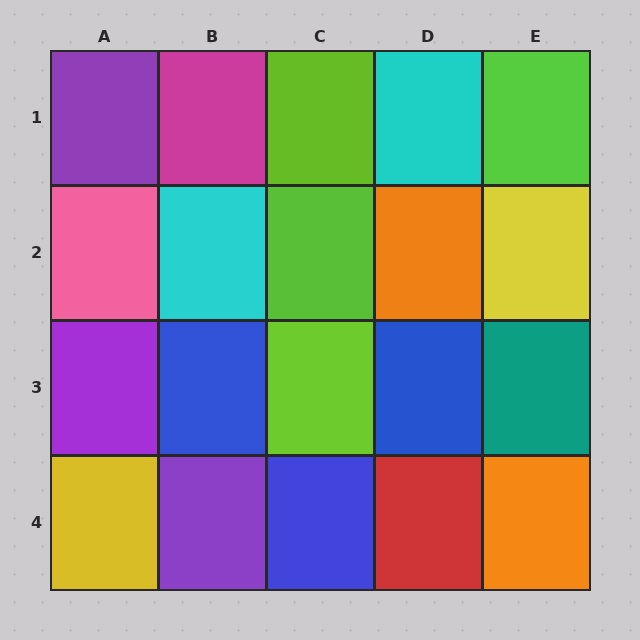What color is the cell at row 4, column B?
Purple.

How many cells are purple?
3 cells are purple.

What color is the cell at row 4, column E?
Orange.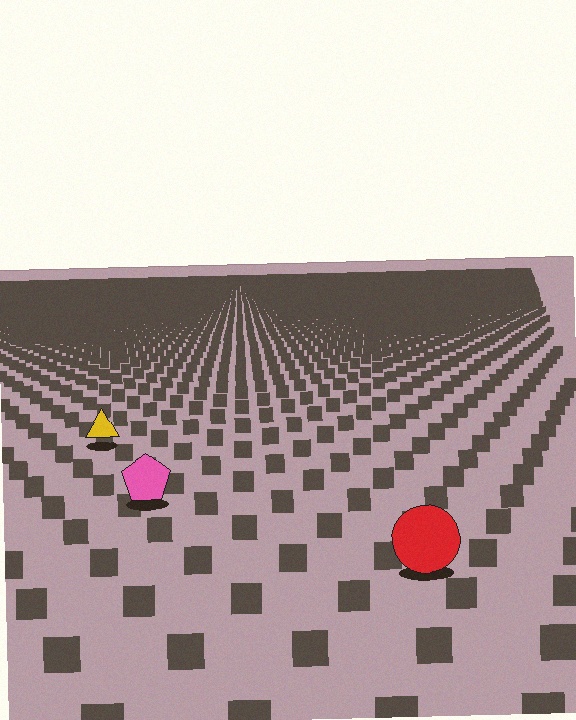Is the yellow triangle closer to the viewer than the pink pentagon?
No. The pink pentagon is closer — you can tell from the texture gradient: the ground texture is coarser near it.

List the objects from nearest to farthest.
From nearest to farthest: the red circle, the pink pentagon, the yellow triangle.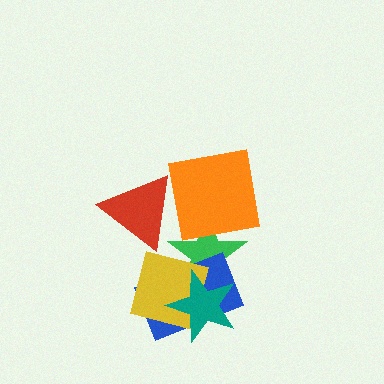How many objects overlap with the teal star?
3 objects overlap with the teal star.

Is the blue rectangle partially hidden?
Yes, it is partially covered by another shape.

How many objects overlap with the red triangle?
0 objects overlap with the red triangle.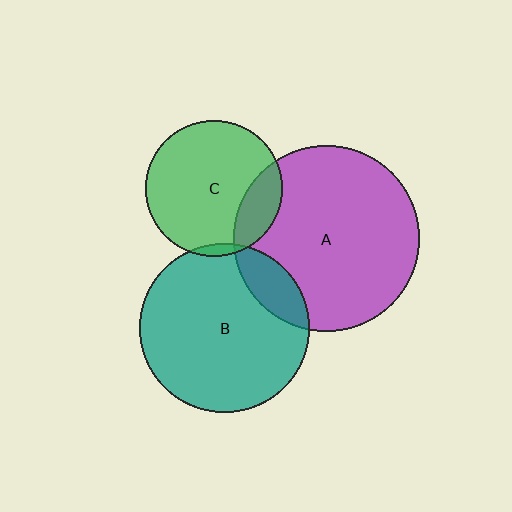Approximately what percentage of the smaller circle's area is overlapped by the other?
Approximately 20%.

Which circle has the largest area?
Circle A (purple).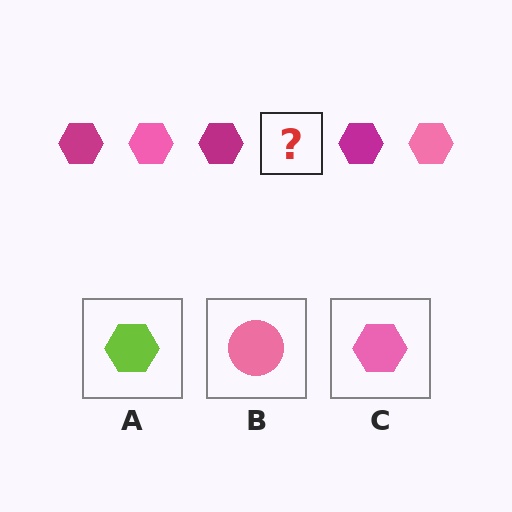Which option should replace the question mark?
Option C.